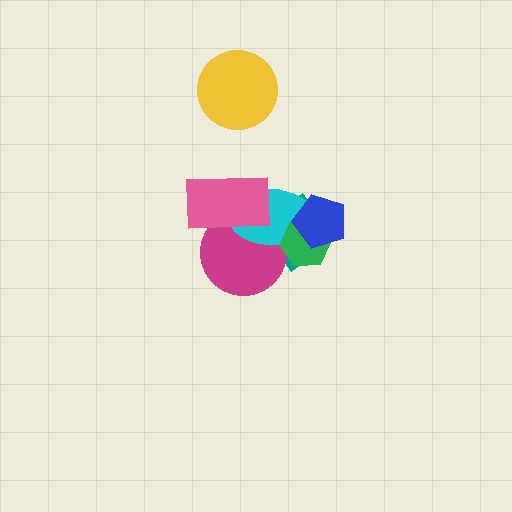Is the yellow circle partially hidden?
No, no other shape covers it.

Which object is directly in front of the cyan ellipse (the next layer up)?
The green hexagon is directly in front of the cyan ellipse.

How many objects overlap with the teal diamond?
4 objects overlap with the teal diamond.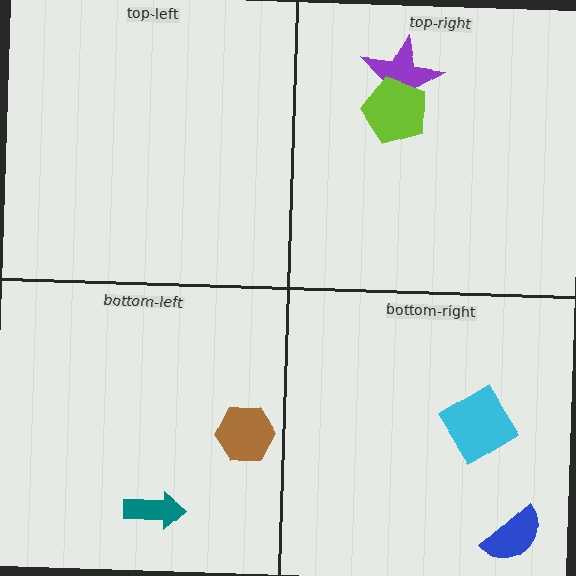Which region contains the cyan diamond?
The bottom-right region.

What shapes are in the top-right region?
The purple star, the lime pentagon.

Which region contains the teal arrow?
The bottom-left region.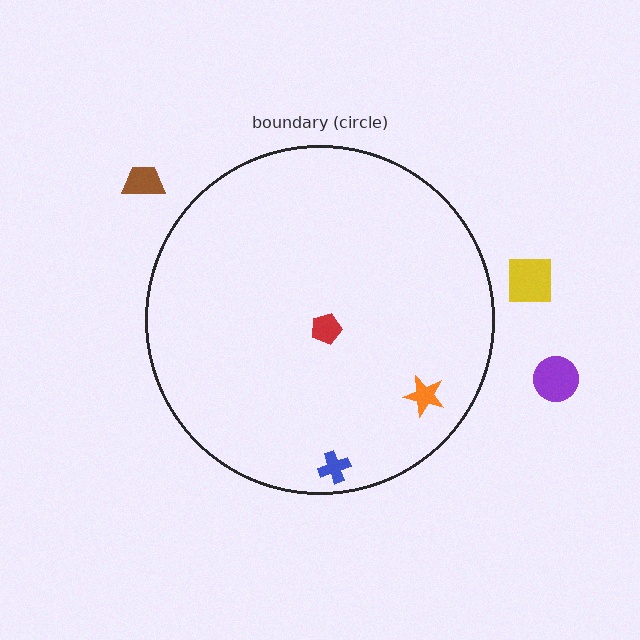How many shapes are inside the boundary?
3 inside, 3 outside.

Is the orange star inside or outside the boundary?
Inside.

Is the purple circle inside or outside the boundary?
Outside.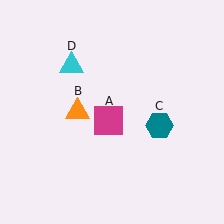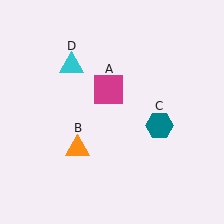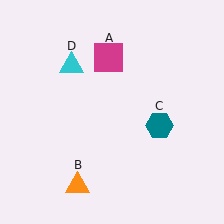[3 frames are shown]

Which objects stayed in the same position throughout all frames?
Teal hexagon (object C) and cyan triangle (object D) remained stationary.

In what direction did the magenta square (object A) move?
The magenta square (object A) moved up.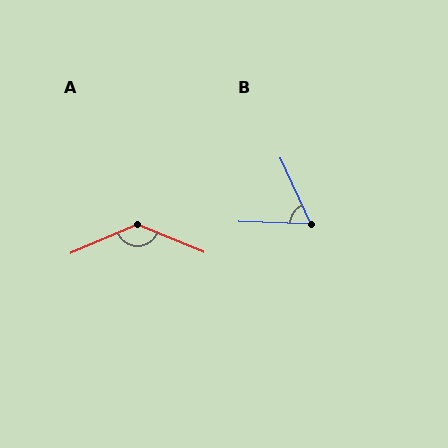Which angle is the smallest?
B, at approximately 63 degrees.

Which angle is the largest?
A, at approximately 135 degrees.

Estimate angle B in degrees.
Approximately 63 degrees.